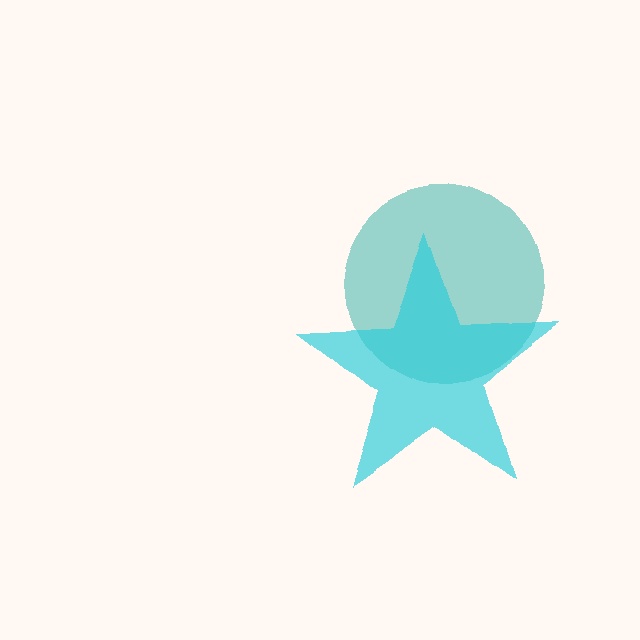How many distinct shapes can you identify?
There are 2 distinct shapes: a teal circle, a cyan star.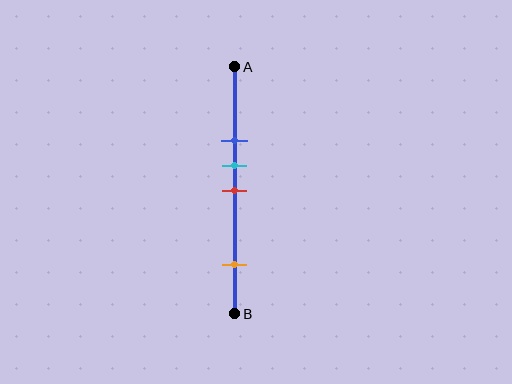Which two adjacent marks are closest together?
The cyan and red marks are the closest adjacent pair.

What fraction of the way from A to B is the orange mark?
The orange mark is approximately 80% (0.8) of the way from A to B.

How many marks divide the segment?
There are 4 marks dividing the segment.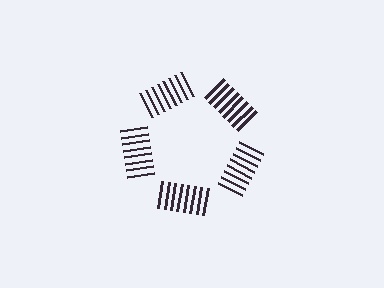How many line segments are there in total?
40 — 8 along each of the 5 edges.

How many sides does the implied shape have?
5 sides — the line-ends trace a pentagon.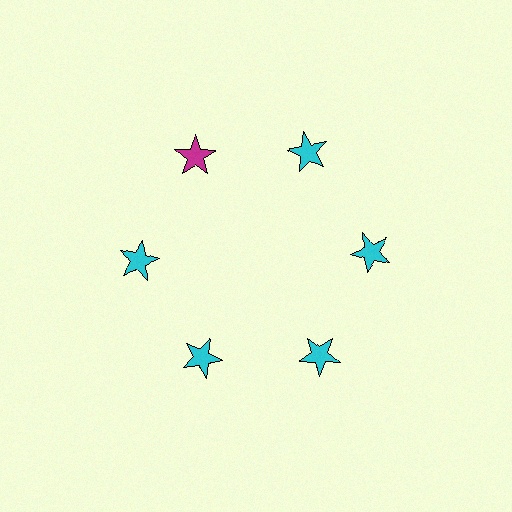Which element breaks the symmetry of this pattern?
The magenta star at roughly the 11 o'clock position breaks the symmetry. All other shapes are cyan stars.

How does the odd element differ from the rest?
It has a different color: magenta instead of cyan.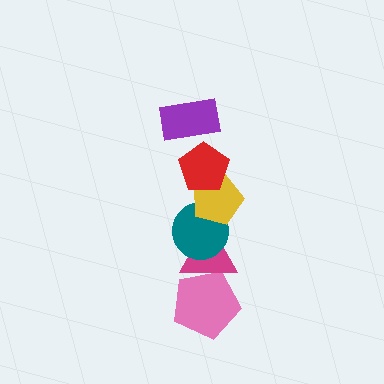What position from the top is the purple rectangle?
The purple rectangle is 1st from the top.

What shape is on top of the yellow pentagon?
The red pentagon is on top of the yellow pentagon.